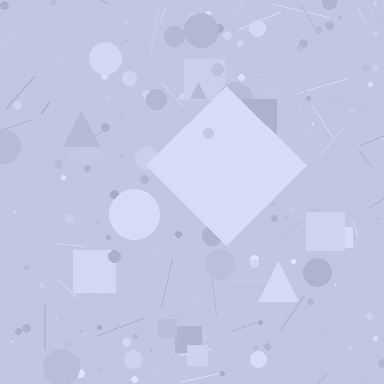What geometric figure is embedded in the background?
A diamond is embedded in the background.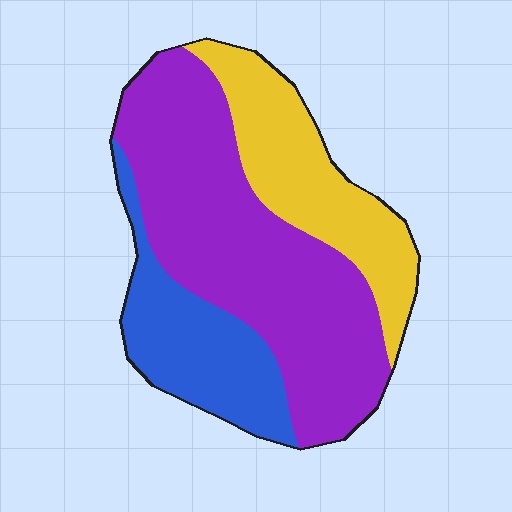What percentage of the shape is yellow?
Yellow covers about 25% of the shape.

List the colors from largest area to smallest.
From largest to smallest: purple, yellow, blue.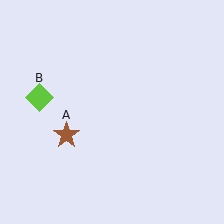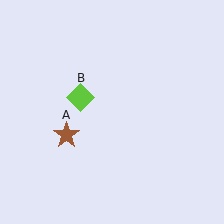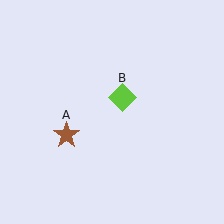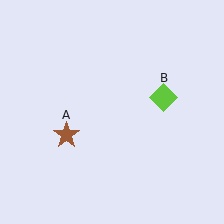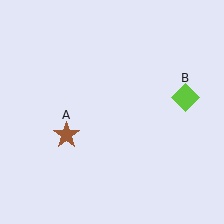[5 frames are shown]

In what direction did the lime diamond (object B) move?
The lime diamond (object B) moved right.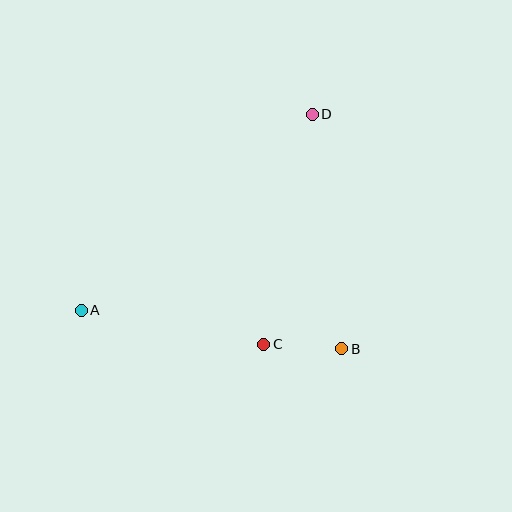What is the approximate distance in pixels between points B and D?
The distance between B and D is approximately 236 pixels.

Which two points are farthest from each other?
Points A and D are farthest from each other.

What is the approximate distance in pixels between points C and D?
The distance between C and D is approximately 235 pixels.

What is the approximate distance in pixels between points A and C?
The distance between A and C is approximately 185 pixels.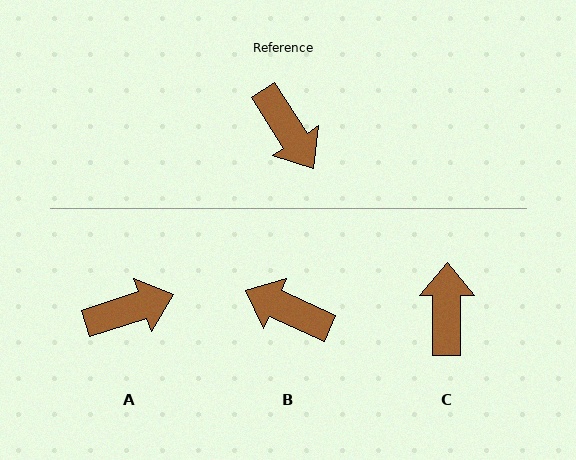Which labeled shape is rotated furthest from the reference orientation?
B, about 147 degrees away.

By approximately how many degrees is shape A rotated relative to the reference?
Approximately 76 degrees counter-clockwise.